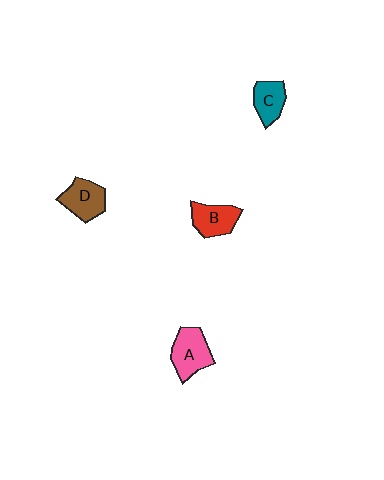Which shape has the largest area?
Shape A (pink).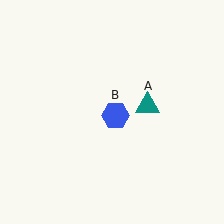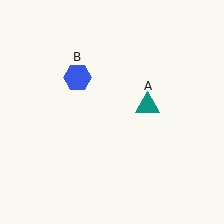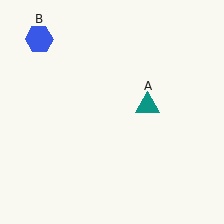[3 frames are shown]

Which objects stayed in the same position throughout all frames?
Teal triangle (object A) remained stationary.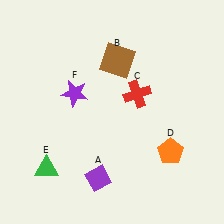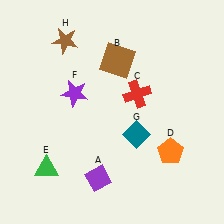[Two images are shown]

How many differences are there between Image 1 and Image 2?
There are 2 differences between the two images.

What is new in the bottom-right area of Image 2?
A teal diamond (G) was added in the bottom-right area of Image 2.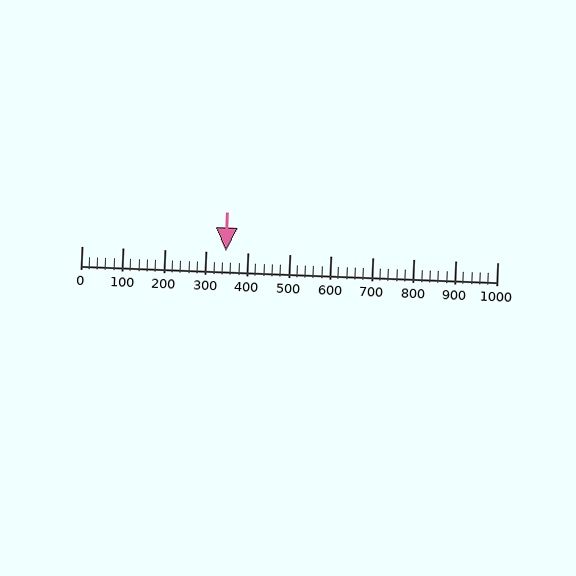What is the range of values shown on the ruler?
The ruler shows values from 0 to 1000.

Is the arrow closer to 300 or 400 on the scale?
The arrow is closer to 300.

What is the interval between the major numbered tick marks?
The major tick marks are spaced 100 units apart.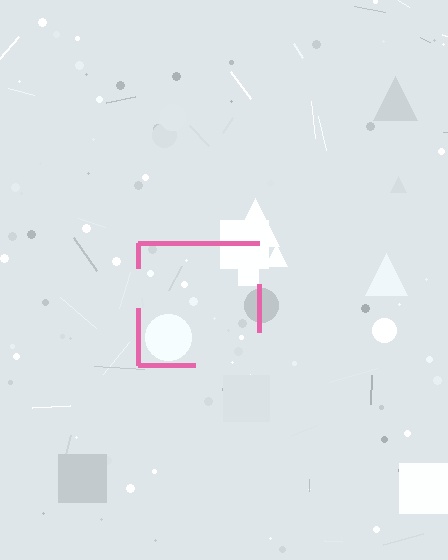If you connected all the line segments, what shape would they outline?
They would outline a square.